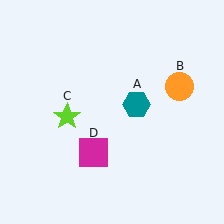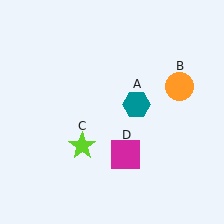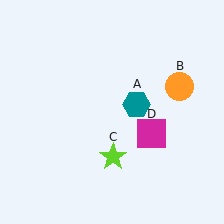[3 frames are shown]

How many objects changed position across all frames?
2 objects changed position: lime star (object C), magenta square (object D).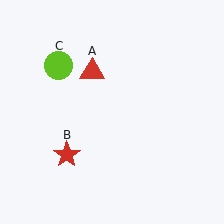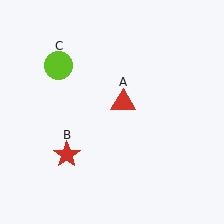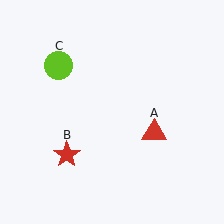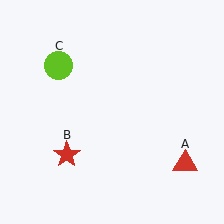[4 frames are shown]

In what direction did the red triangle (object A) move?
The red triangle (object A) moved down and to the right.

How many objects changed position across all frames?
1 object changed position: red triangle (object A).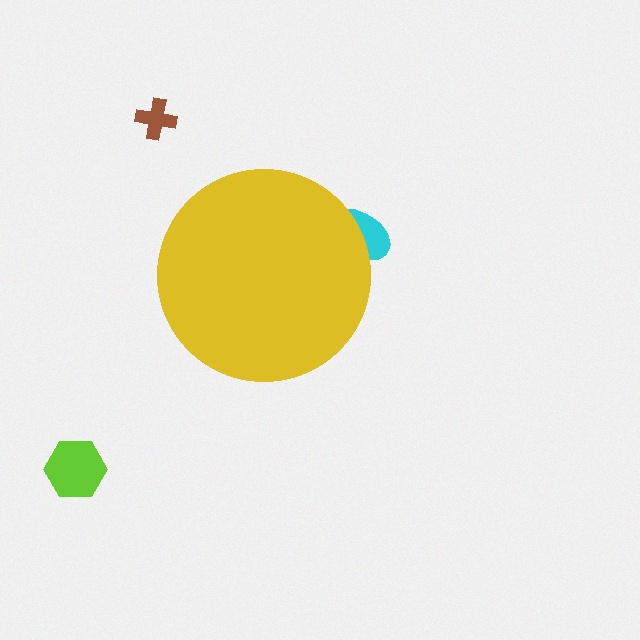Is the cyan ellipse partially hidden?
Yes, the cyan ellipse is partially hidden behind the yellow circle.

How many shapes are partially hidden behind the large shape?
1 shape is partially hidden.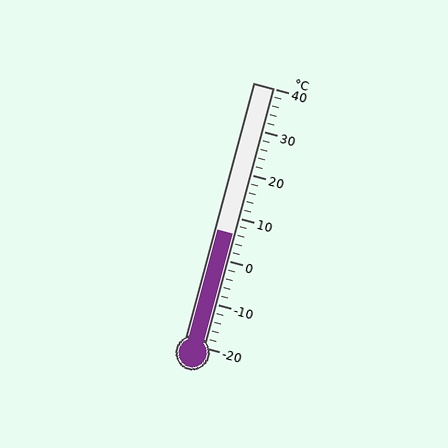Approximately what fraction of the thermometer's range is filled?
The thermometer is filled to approximately 45% of its range.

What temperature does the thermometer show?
The thermometer shows approximately 6°C.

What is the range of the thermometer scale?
The thermometer scale ranges from -20°C to 40°C.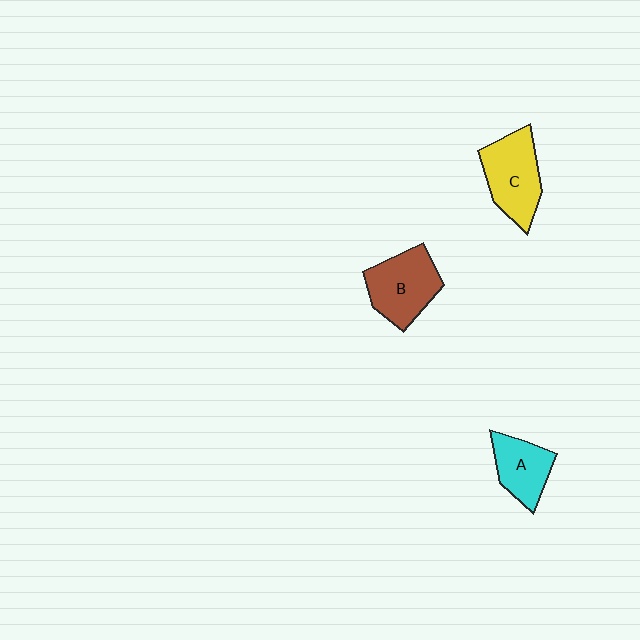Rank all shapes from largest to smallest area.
From largest to smallest: C (yellow), B (brown), A (cyan).